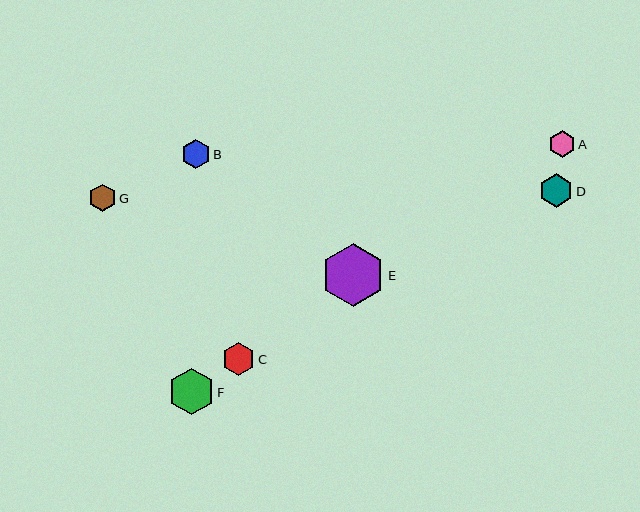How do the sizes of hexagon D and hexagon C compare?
Hexagon D and hexagon C are approximately the same size.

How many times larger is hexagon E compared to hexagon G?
Hexagon E is approximately 2.3 times the size of hexagon G.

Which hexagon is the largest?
Hexagon E is the largest with a size of approximately 63 pixels.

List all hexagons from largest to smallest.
From largest to smallest: E, F, D, C, B, G, A.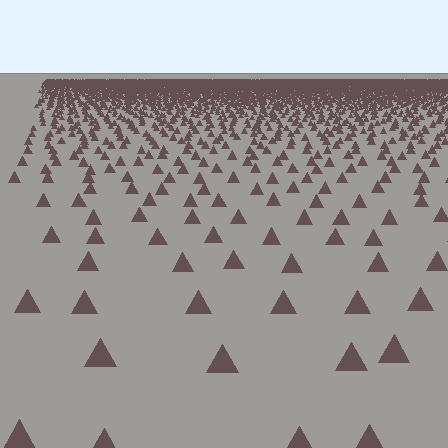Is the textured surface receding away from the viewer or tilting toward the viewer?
The surface is receding away from the viewer. Texture elements get smaller and denser toward the top.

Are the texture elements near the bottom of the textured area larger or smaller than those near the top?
Larger. Near the bottom, elements are closer to the viewer and appear at a bigger on-screen size.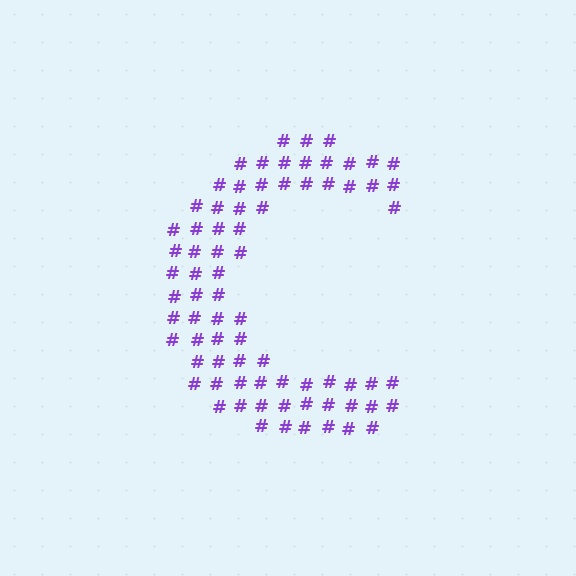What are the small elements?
The small elements are hash symbols.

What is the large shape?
The large shape is the letter C.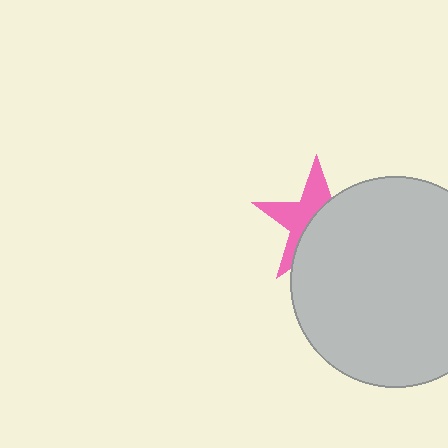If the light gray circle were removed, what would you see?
You would see the complete pink star.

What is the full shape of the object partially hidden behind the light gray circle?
The partially hidden object is a pink star.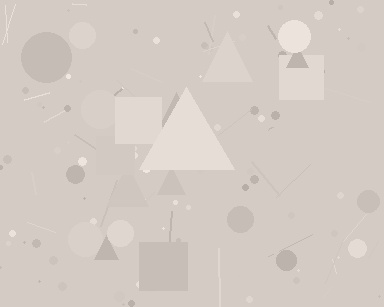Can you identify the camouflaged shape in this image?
The camouflaged shape is a triangle.